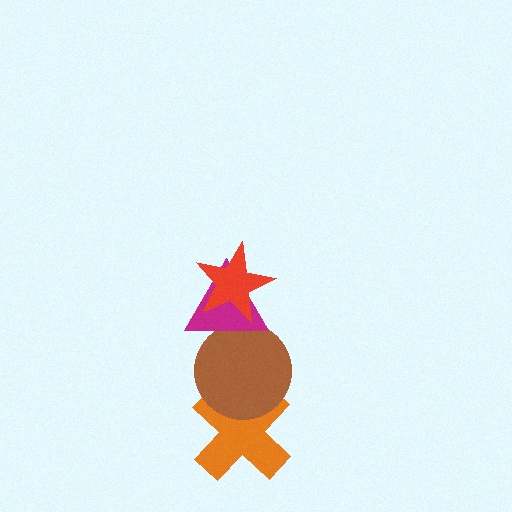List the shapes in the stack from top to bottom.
From top to bottom: the red star, the magenta triangle, the brown circle, the orange cross.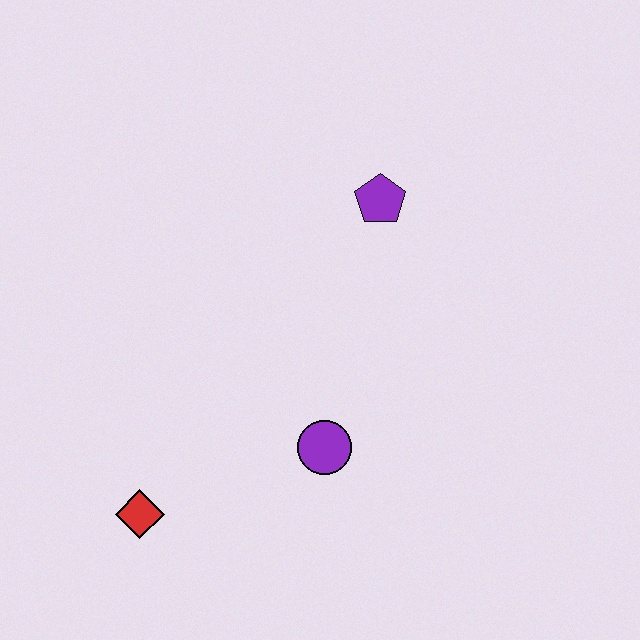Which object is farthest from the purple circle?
The purple pentagon is farthest from the purple circle.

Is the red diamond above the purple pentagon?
No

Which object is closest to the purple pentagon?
The purple circle is closest to the purple pentagon.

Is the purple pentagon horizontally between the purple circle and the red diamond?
No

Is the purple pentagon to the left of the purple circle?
No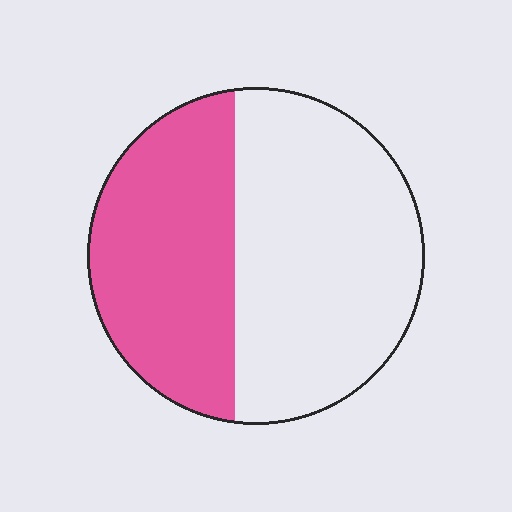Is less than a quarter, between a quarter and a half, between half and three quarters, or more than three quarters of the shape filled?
Between a quarter and a half.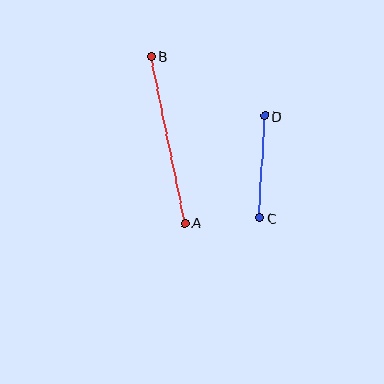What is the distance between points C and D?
The distance is approximately 102 pixels.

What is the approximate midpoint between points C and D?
The midpoint is at approximately (262, 167) pixels.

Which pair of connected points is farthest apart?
Points A and B are farthest apart.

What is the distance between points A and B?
The distance is approximately 170 pixels.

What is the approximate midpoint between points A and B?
The midpoint is at approximately (168, 140) pixels.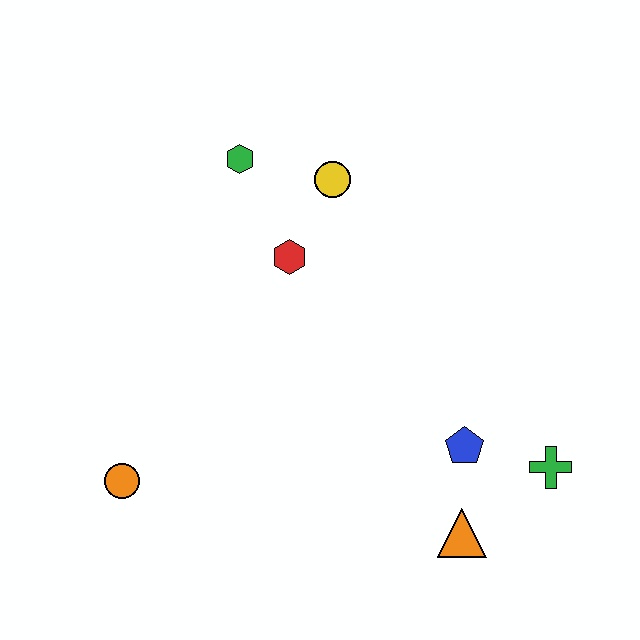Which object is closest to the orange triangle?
The blue pentagon is closest to the orange triangle.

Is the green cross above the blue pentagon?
No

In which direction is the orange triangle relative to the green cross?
The orange triangle is to the left of the green cross.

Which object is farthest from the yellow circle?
The orange triangle is farthest from the yellow circle.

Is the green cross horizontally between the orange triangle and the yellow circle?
No